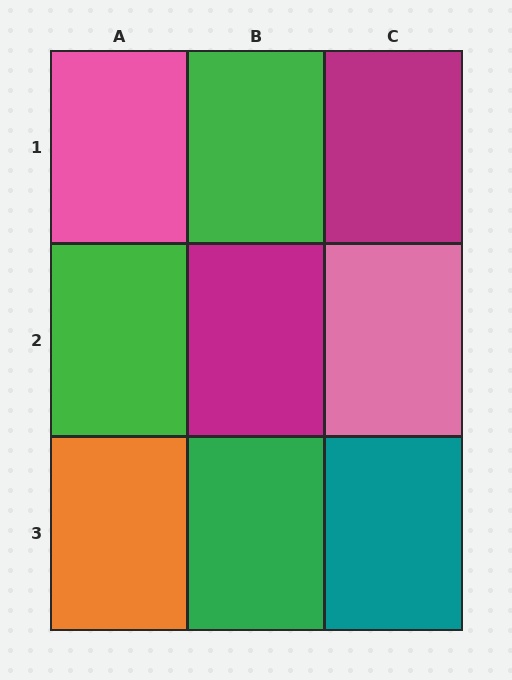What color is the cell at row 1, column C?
Magenta.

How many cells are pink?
2 cells are pink.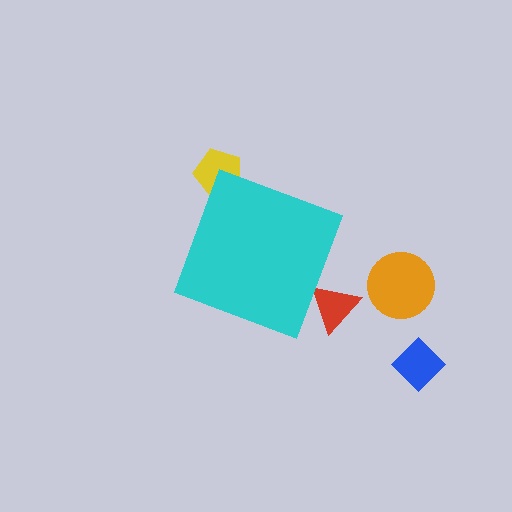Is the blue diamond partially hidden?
No, the blue diamond is fully visible.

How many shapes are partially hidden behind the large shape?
2 shapes are partially hidden.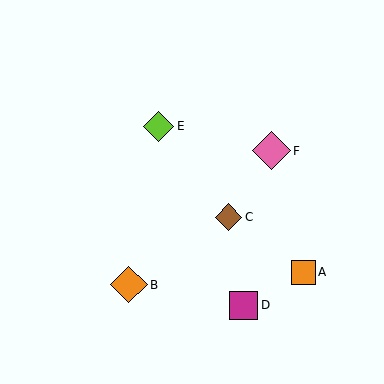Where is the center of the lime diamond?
The center of the lime diamond is at (159, 126).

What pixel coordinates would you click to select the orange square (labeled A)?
Click at (303, 272) to select the orange square A.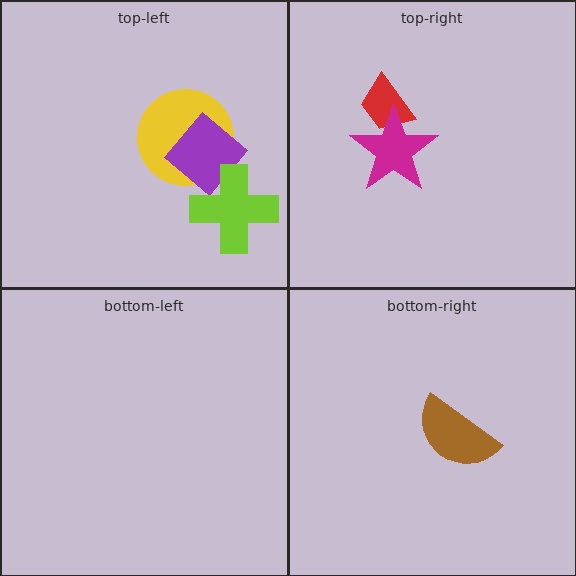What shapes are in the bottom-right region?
The brown semicircle.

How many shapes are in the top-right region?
2.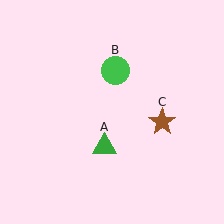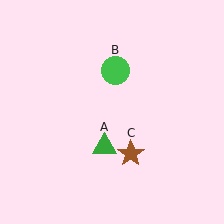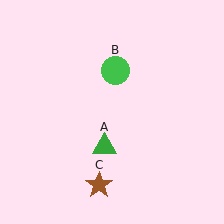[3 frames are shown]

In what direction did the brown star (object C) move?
The brown star (object C) moved down and to the left.